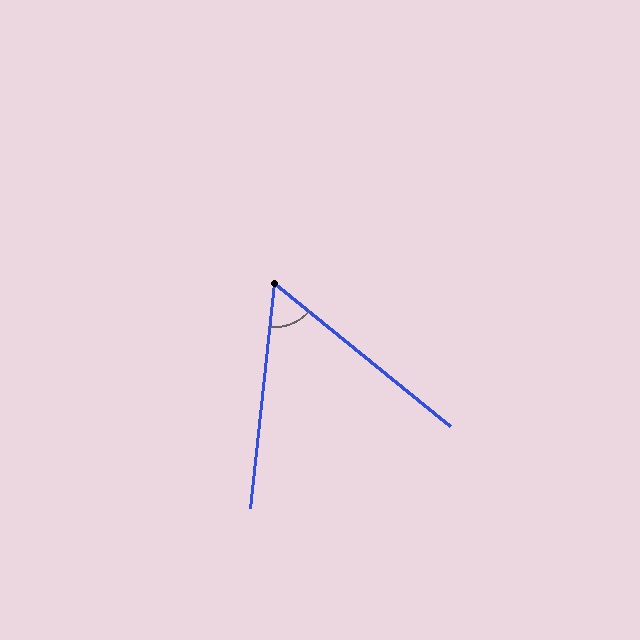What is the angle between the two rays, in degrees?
Approximately 57 degrees.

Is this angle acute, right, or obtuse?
It is acute.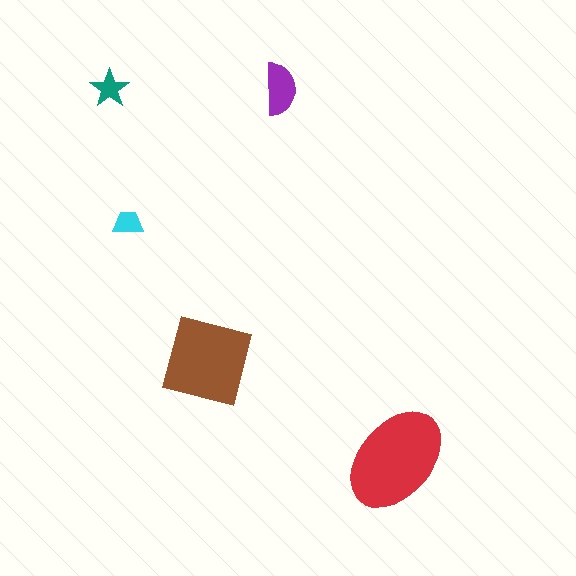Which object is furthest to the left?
The teal star is leftmost.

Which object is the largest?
The red ellipse.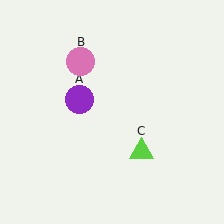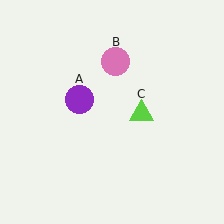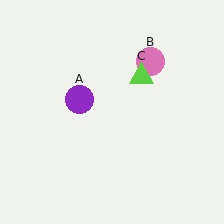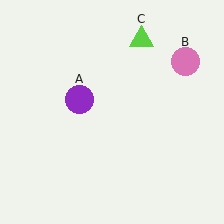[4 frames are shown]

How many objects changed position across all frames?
2 objects changed position: pink circle (object B), lime triangle (object C).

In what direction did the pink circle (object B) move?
The pink circle (object B) moved right.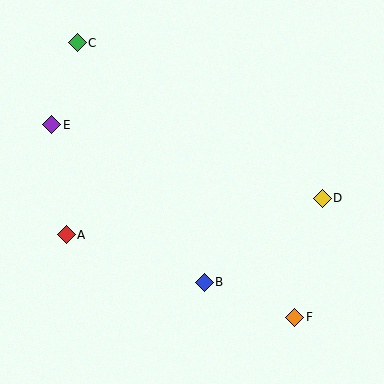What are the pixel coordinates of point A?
Point A is at (66, 235).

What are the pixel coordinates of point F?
Point F is at (295, 317).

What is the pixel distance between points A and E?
The distance between A and E is 111 pixels.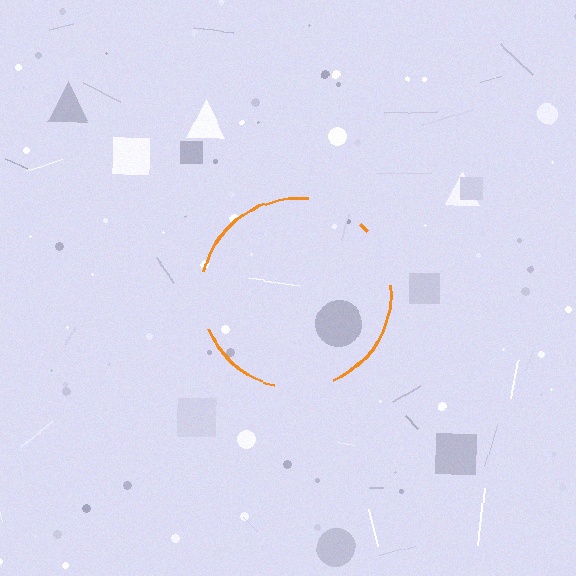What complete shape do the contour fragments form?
The contour fragments form a circle.